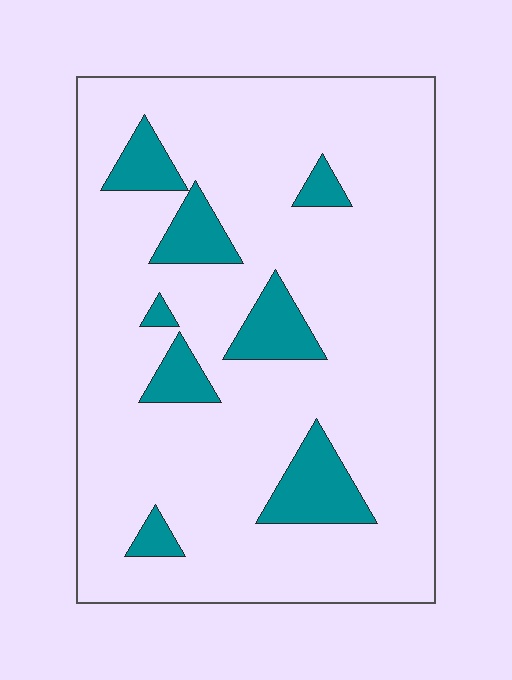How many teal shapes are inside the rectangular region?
8.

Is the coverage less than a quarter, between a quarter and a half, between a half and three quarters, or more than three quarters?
Less than a quarter.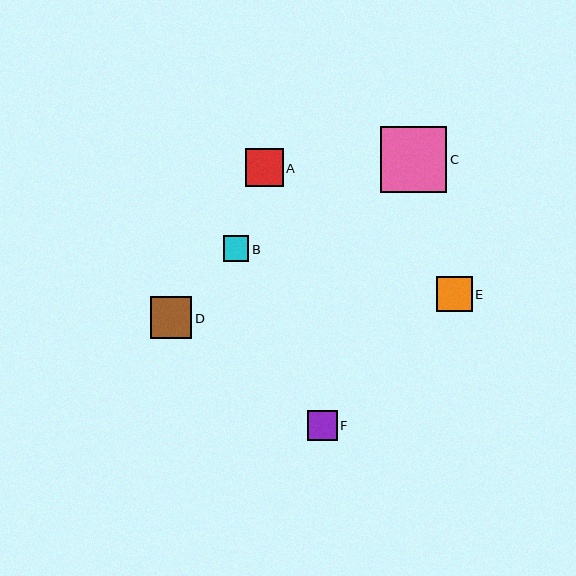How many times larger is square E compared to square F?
Square E is approximately 1.2 times the size of square F.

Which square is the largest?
Square C is the largest with a size of approximately 66 pixels.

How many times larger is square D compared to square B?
Square D is approximately 1.6 times the size of square B.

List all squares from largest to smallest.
From largest to smallest: C, D, A, E, F, B.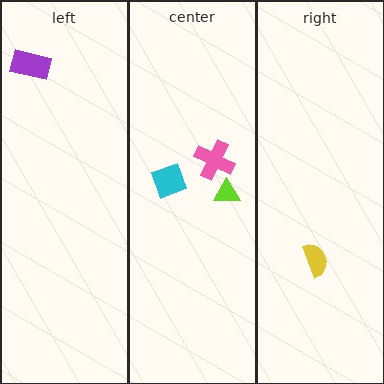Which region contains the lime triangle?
The center region.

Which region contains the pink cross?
The center region.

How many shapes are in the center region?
3.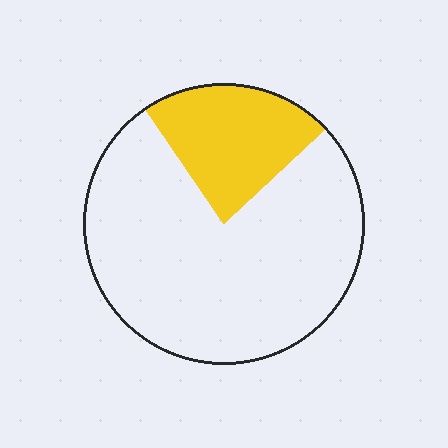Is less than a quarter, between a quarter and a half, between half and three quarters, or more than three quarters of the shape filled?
Less than a quarter.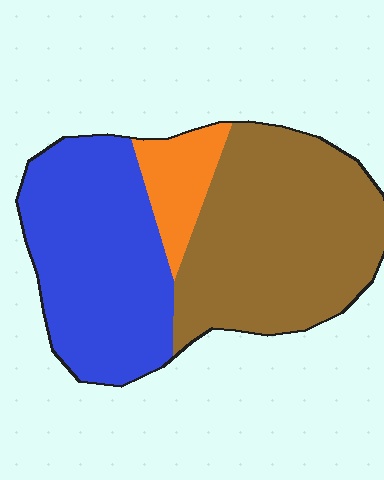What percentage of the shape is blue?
Blue takes up about two fifths (2/5) of the shape.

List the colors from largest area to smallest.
From largest to smallest: brown, blue, orange.